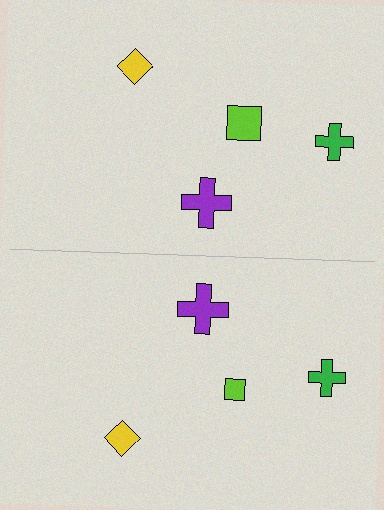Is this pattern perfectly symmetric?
No, the pattern is not perfectly symmetric. The lime square on the bottom side has a different size than its mirror counterpart.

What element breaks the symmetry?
The lime square on the bottom side has a different size than its mirror counterpart.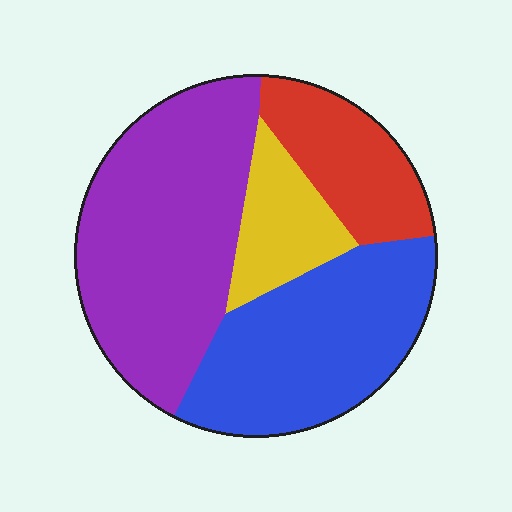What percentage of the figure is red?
Red covers roughly 15% of the figure.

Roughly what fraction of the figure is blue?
Blue covers 32% of the figure.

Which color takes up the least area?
Yellow, at roughly 10%.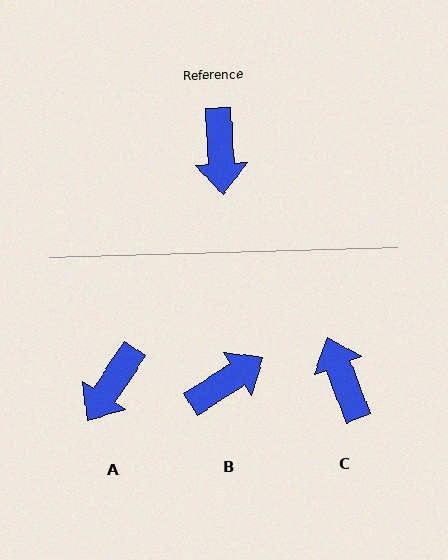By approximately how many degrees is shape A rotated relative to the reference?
Approximately 36 degrees clockwise.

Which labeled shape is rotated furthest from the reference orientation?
C, about 161 degrees away.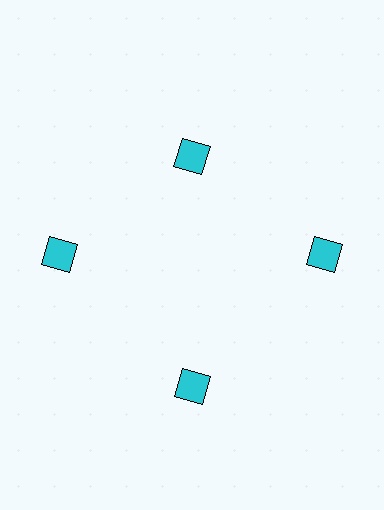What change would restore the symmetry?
The symmetry would be restored by moving it outward, back onto the ring so that all 4 squares sit at equal angles and equal distance from the center.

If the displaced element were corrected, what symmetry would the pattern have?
It would have 4-fold rotational symmetry — the pattern would map onto itself every 90 degrees.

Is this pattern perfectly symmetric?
No. The 4 cyan squares are arranged in a ring, but one element near the 12 o'clock position is pulled inward toward the center, breaking the 4-fold rotational symmetry.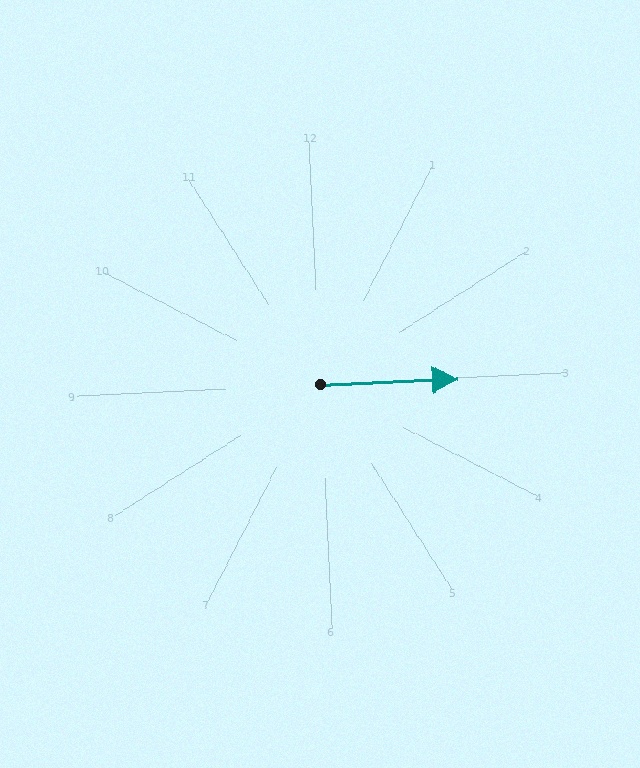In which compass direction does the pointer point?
East.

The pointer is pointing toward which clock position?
Roughly 3 o'clock.